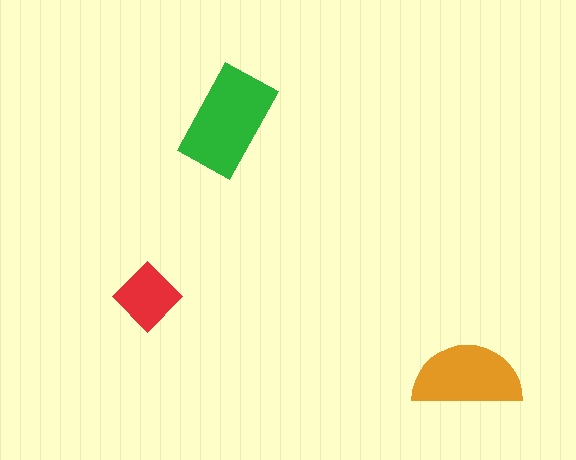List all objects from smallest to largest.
The red diamond, the orange semicircle, the green rectangle.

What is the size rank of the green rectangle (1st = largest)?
1st.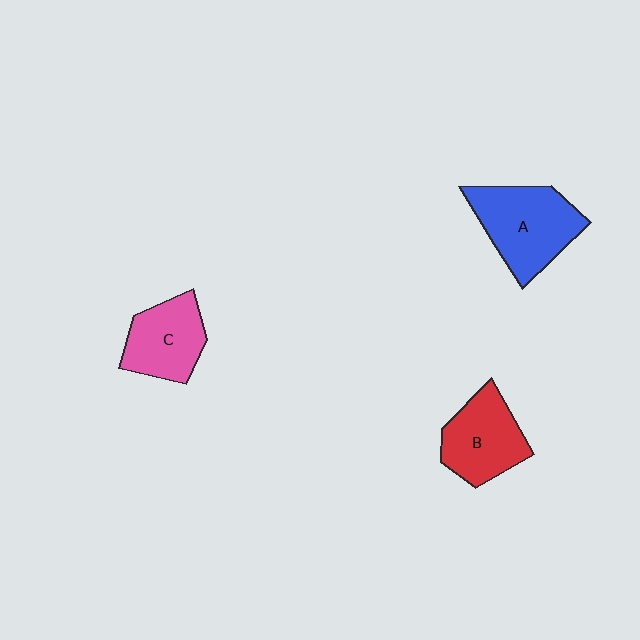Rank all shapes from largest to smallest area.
From largest to smallest: A (blue), B (red), C (pink).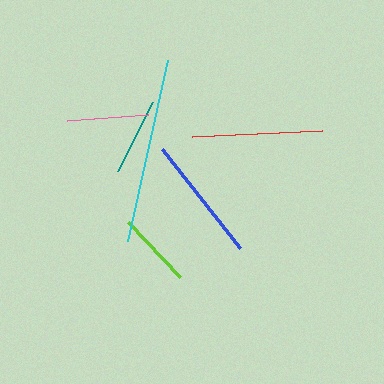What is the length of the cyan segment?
The cyan segment is approximately 185 pixels long.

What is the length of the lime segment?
The lime segment is approximately 76 pixels long.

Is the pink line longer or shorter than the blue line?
The blue line is longer than the pink line.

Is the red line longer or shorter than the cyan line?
The cyan line is longer than the red line.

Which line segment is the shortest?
The lime line is the shortest at approximately 76 pixels.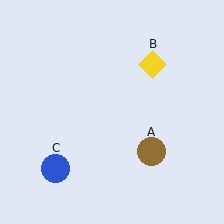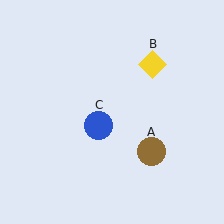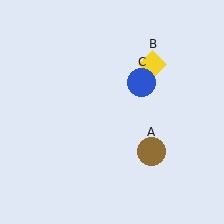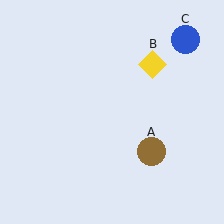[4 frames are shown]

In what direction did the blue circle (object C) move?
The blue circle (object C) moved up and to the right.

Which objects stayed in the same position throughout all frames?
Brown circle (object A) and yellow diamond (object B) remained stationary.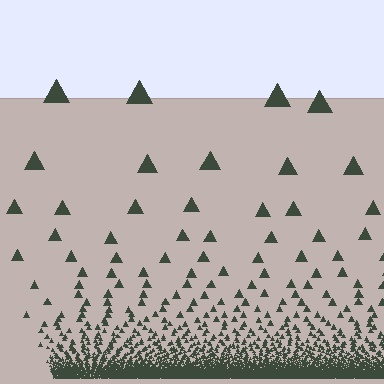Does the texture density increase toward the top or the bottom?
Density increases toward the bottom.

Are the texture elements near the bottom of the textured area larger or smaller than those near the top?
Smaller. The gradient is inverted — elements near the bottom are smaller and denser.